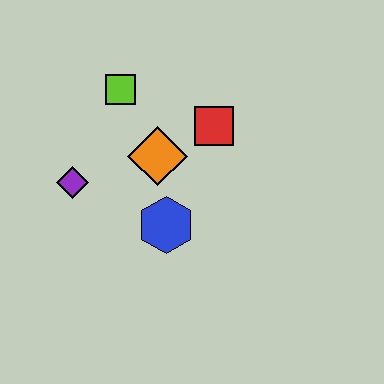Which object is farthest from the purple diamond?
The red square is farthest from the purple diamond.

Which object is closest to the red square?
The orange diamond is closest to the red square.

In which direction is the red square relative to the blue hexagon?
The red square is above the blue hexagon.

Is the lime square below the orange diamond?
No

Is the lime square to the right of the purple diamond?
Yes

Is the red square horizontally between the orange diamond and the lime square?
No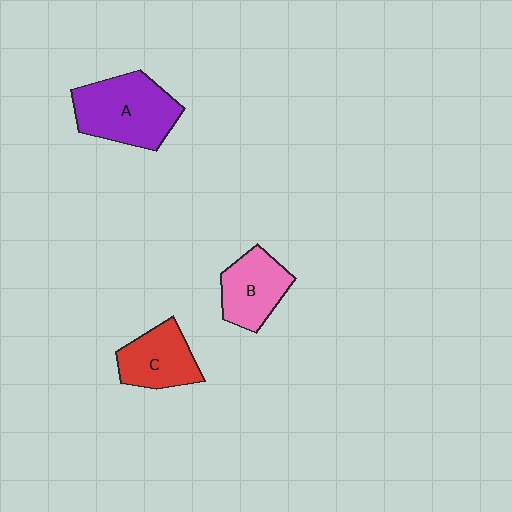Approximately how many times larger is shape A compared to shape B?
Approximately 1.5 times.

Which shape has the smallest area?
Shape C (red).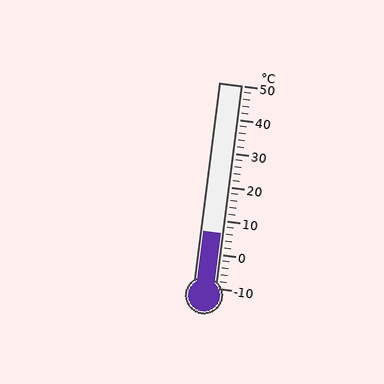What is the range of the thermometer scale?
The thermometer scale ranges from -10°C to 50°C.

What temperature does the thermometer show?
The thermometer shows approximately 6°C.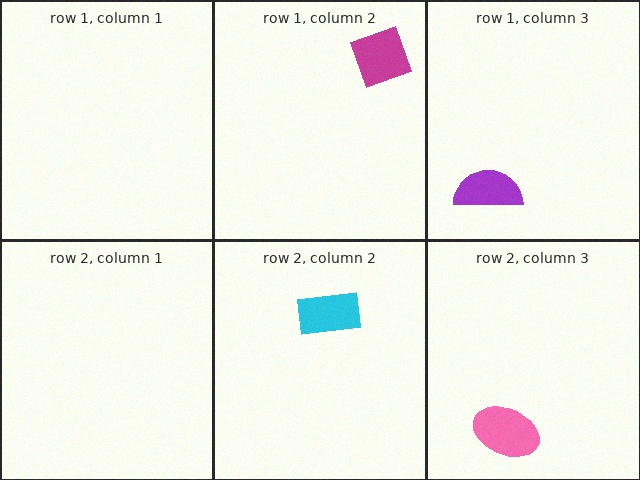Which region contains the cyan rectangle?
The row 2, column 2 region.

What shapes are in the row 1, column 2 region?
The magenta square.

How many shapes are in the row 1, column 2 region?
1.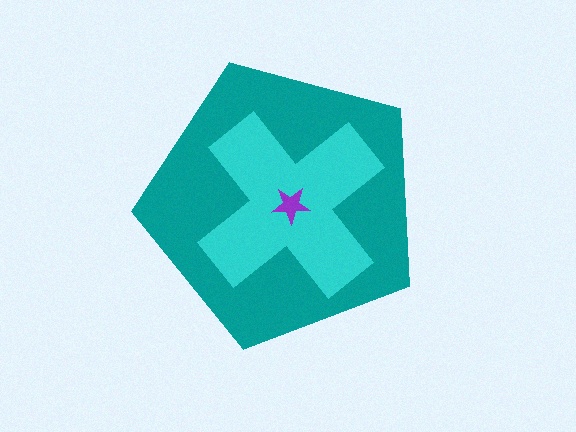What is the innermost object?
The purple star.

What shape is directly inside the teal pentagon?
The cyan cross.